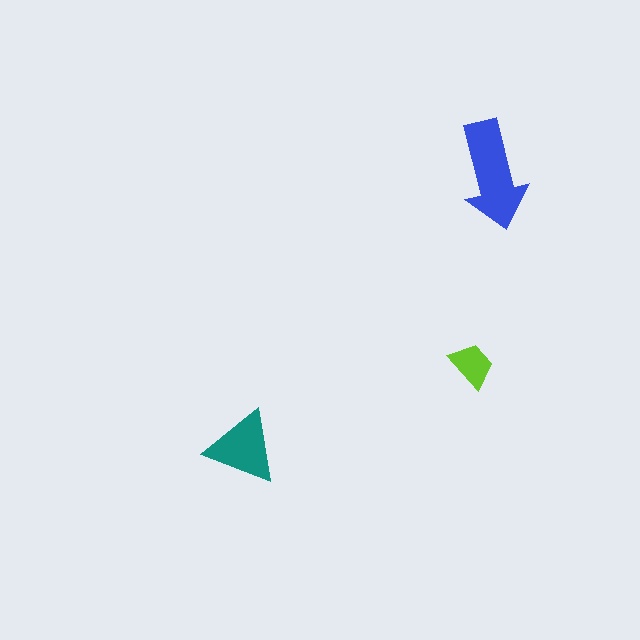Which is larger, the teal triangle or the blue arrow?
The blue arrow.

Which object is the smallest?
The lime trapezoid.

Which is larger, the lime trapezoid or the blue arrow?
The blue arrow.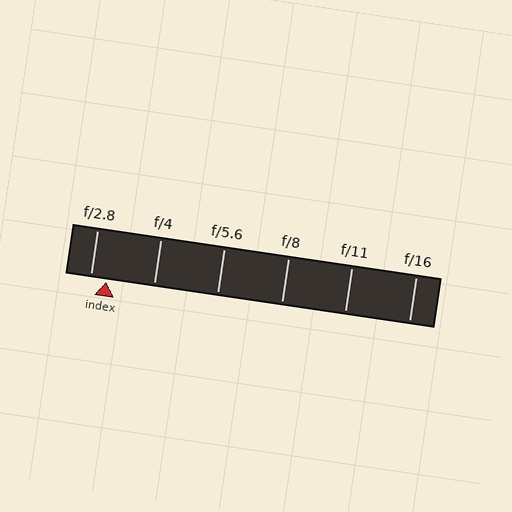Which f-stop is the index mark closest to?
The index mark is closest to f/2.8.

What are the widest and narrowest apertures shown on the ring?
The widest aperture shown is f/2.8 and the narrowest is f/16.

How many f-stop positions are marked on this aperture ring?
There are 6 f-stop positions marked.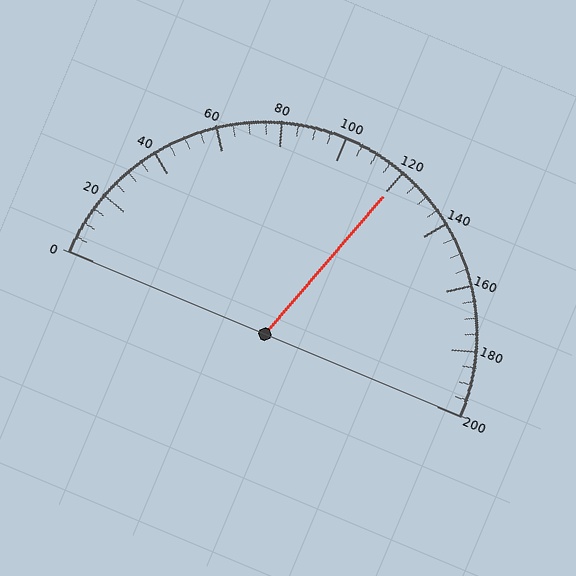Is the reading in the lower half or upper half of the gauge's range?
The reading is in the upper half of the range (0 to 200).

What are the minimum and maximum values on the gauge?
The gauge ranges from 0 to 200.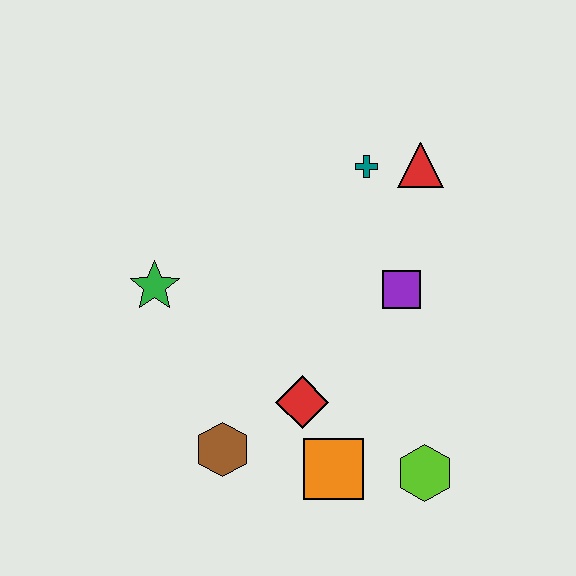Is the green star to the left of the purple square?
Yes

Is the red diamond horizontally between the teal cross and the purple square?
No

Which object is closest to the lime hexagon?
The orange square is closest to the lime hexagon.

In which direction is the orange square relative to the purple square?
The orange square is below the purple square.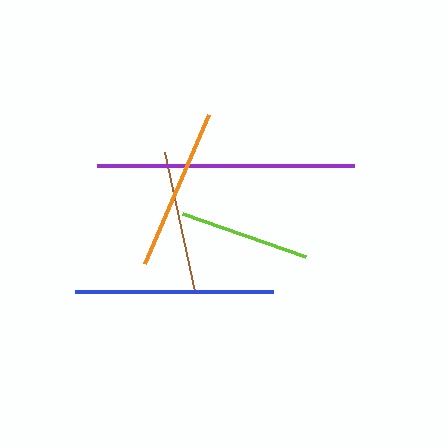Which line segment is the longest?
The purple line is the longest at approximately 257 pixels.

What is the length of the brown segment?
The brown segment is approximately 143 pixels long.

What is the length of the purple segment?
The purple segment is approximately 257 pixels long.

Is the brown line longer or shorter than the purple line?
The purple line is longer than the brown line.